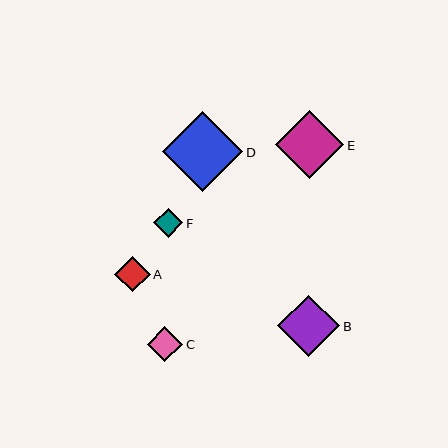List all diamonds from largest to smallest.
From largest to smallest: D, E, B, C, A, F.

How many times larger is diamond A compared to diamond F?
Diamond A is approximately 1.2 times the size of diamond F.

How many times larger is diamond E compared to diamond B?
Diamond E is approximately 1.1 times the size of diamond B.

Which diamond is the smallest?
Diamond F is the smallest with a size of approximately 29 pixels.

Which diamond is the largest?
Diamond D is the largest with a size of approximately 80 pixels.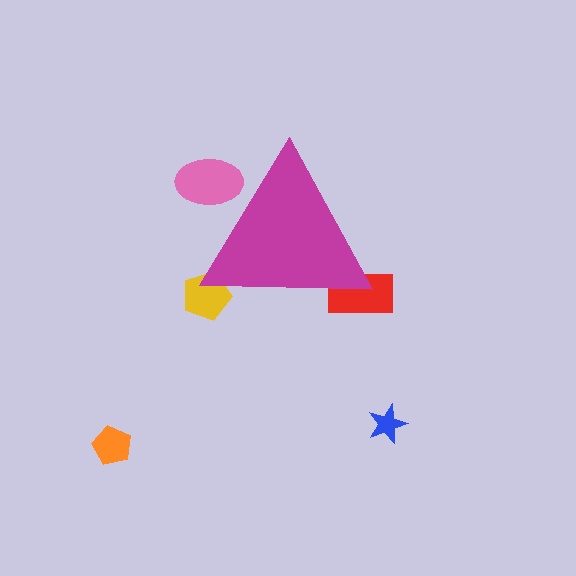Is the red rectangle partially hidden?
Yes, the red rectangle is partially hidden behind the magenta triangle.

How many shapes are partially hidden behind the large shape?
3 shapes are partially hidden.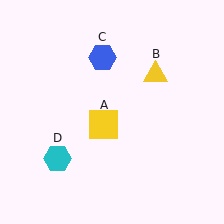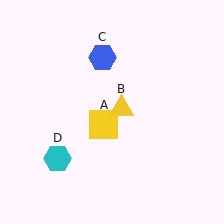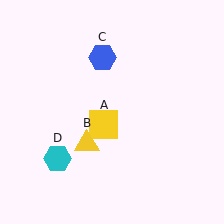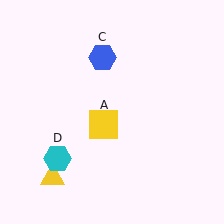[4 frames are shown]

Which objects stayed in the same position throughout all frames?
Yellow square (object A) and blue hexagon (object C) and cyan hexagon (object D) remained stationary.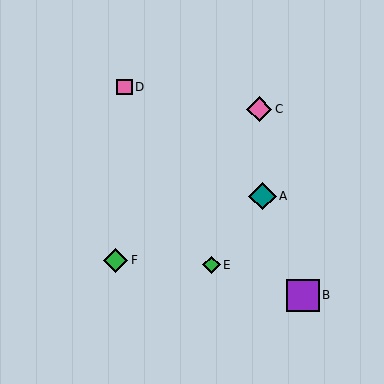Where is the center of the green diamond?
The center of the green diamond is at (116, 260).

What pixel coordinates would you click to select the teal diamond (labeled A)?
Click at (263, 196) to select the teal diamond A.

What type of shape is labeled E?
Shape E is a green diamond.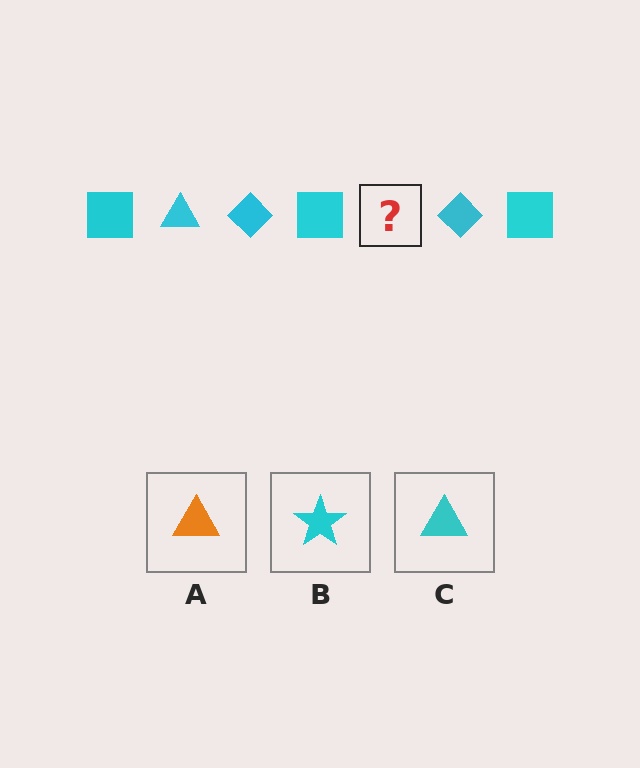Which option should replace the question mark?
Option C.